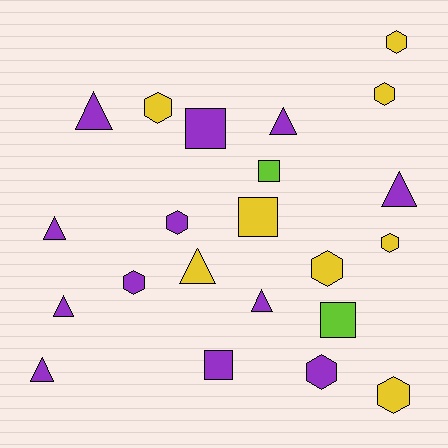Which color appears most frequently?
Purple, with 12 objects.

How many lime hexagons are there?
There are no lime hexagons.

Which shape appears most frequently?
Hexagon, with 9 objects.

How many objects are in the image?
There are 22 objects.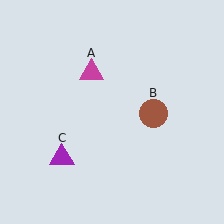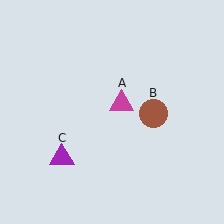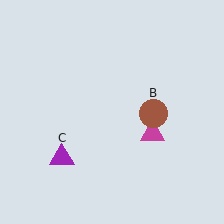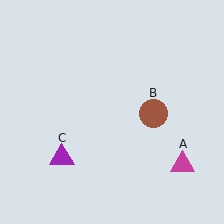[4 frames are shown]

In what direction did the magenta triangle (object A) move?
The magenta triangle (object A) moved down and to the right.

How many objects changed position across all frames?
1 object changed position: magenta triangle (object A).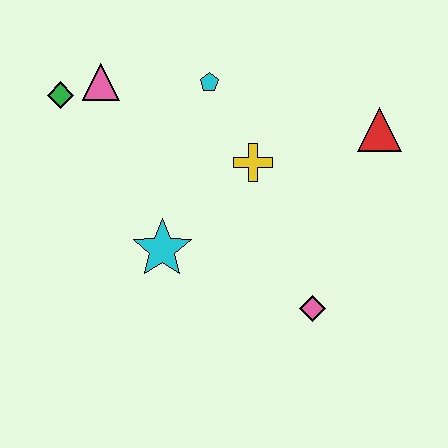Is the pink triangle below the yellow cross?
No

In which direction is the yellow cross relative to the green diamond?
The yellow cross is to the right of the green diamond.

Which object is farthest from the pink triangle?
The pink diamond is farthest from the pink triangle.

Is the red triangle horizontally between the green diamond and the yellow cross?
No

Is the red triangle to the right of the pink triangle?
Yes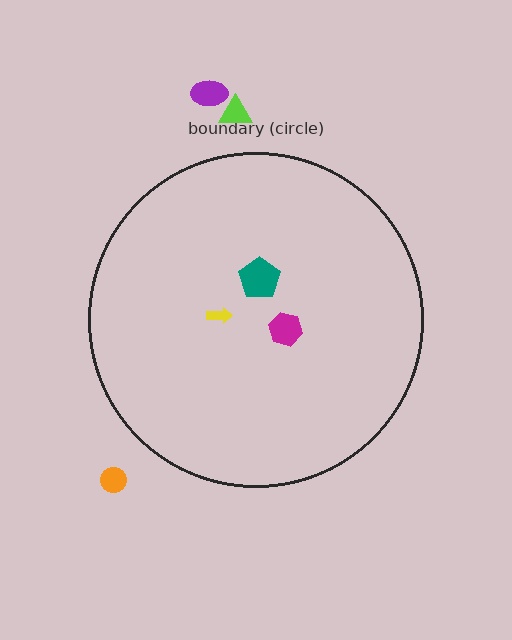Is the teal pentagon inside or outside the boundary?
Inside.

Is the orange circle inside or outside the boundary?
Outside.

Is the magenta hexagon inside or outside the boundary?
Inside.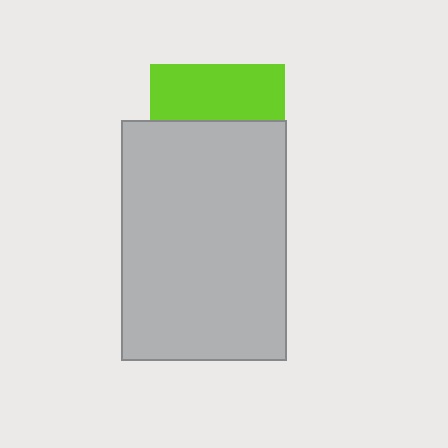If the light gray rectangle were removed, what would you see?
You would see the complete lime square.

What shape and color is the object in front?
The object in front is a light gray rectangle.